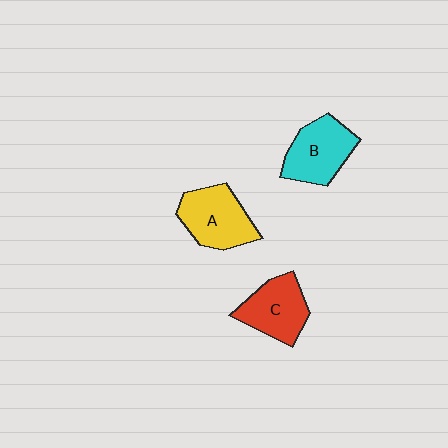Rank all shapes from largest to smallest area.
From largest to smallest: A (yellow), B (cyan), C (red).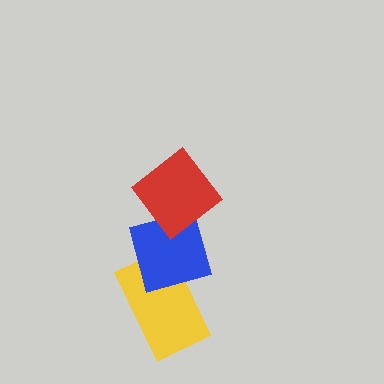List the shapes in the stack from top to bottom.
From top to bottom: the red diamond, the blue diamond, the yellow rectangle.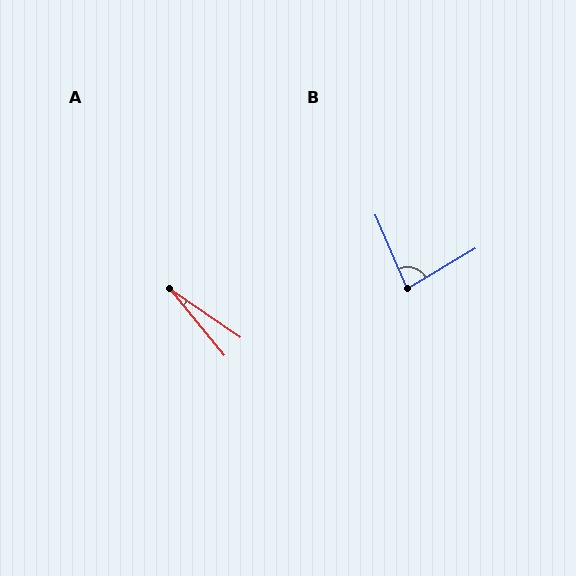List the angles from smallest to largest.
A (16°), B (83°).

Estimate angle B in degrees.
Approximately 83 degrees.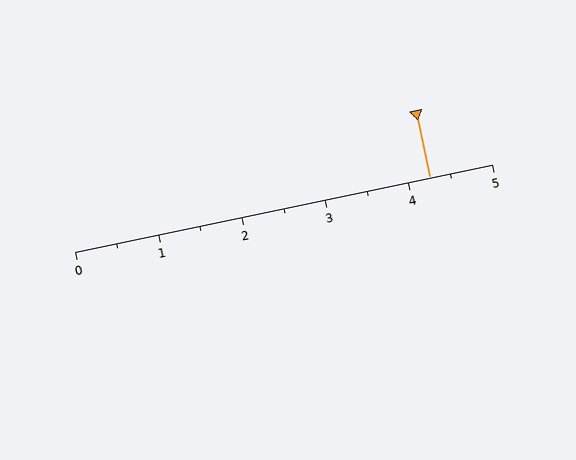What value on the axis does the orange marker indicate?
The marker indicates approximately 4.2.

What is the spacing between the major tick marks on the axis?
The major ticks are spaced 1 apart.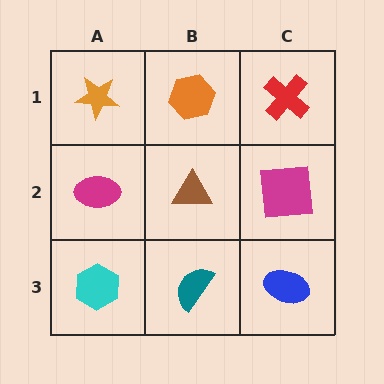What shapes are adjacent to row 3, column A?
A magenta ellipse (row 2, column A), a teal semicircle (row 3, column B).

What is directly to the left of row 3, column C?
A teal semicircle.